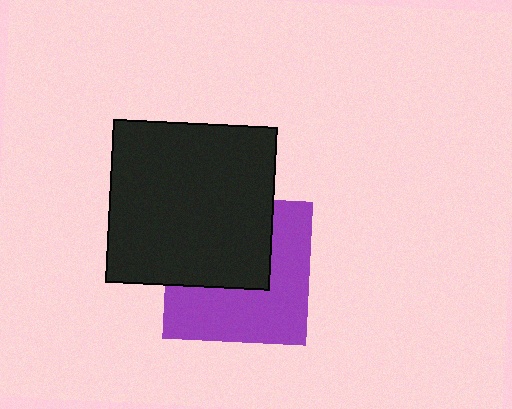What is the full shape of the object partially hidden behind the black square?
The partially hidden object is a purple square.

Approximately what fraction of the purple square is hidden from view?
Roughly 45% of the purple square is hidden behind the black square.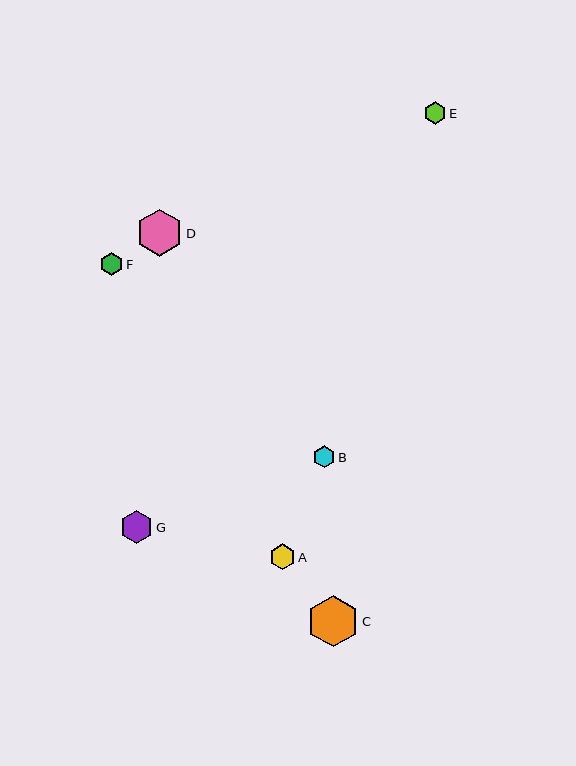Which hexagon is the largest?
Hexagon C is the largest with a size of approximately 52 pixels.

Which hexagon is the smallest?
Hexagon B is the smallest with a size of approximately 22 pixels.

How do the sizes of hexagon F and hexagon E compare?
Hexagon F and hexagon E are approximately the same size.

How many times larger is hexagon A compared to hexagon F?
Hexagon A is approximately 1.1 times the size of hexagon F.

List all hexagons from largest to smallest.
From largest to smallest: C, D, G, A, F, E, B.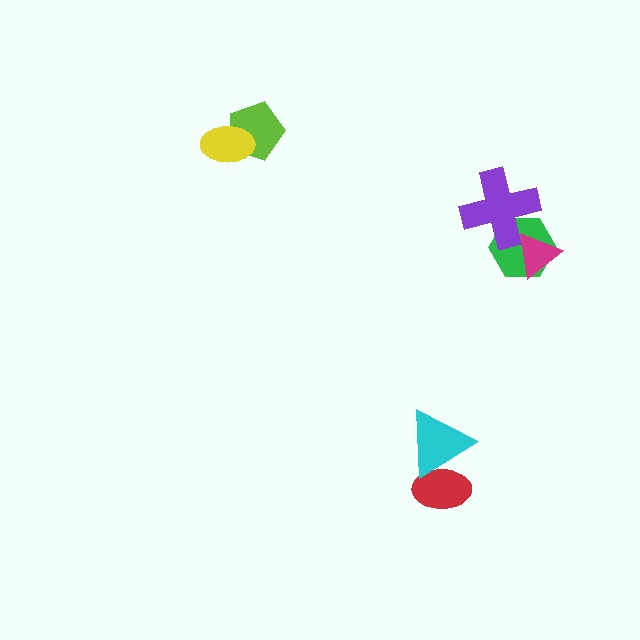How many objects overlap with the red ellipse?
1 object overlaps with the red ellipse.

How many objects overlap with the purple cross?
2 objects overlap with the purple cross.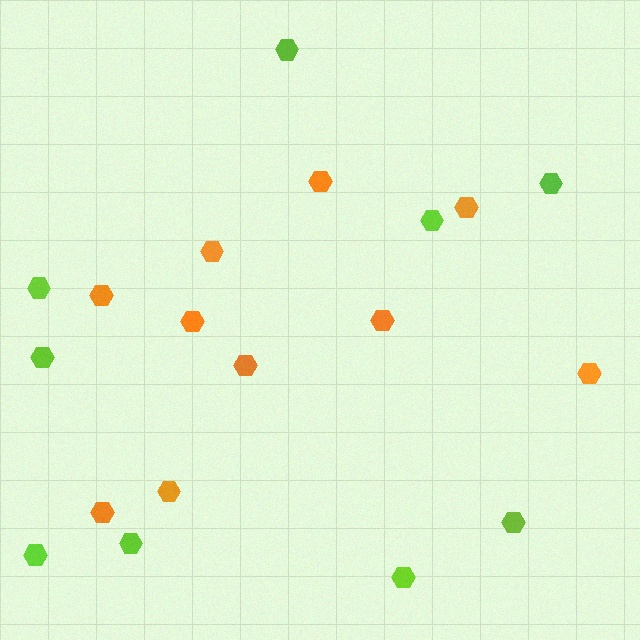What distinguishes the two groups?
There are 2 groups: one group of orange hexagons (10) and one group of lime hexagons (9).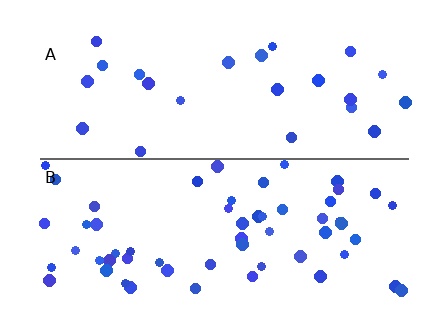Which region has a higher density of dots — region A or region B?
B (the bottom).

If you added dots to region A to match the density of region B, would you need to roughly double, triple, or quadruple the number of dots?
Approximately double.